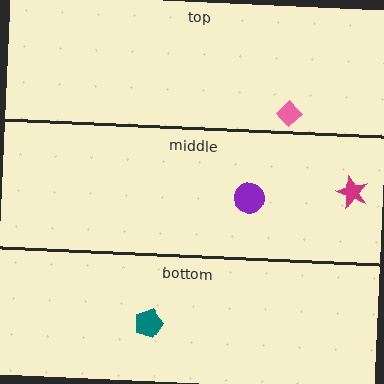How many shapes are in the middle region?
2.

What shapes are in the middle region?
The magenta star, the purple circle.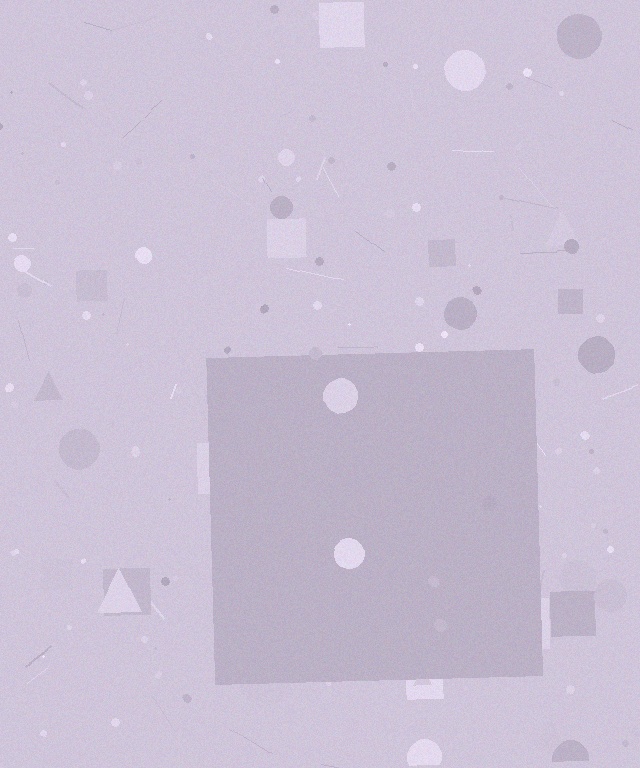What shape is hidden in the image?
A square is hidden in the image.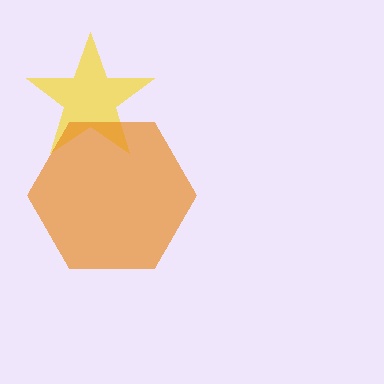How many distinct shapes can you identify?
There are 2 distinct shapes: a yellow star, an orange hexagon.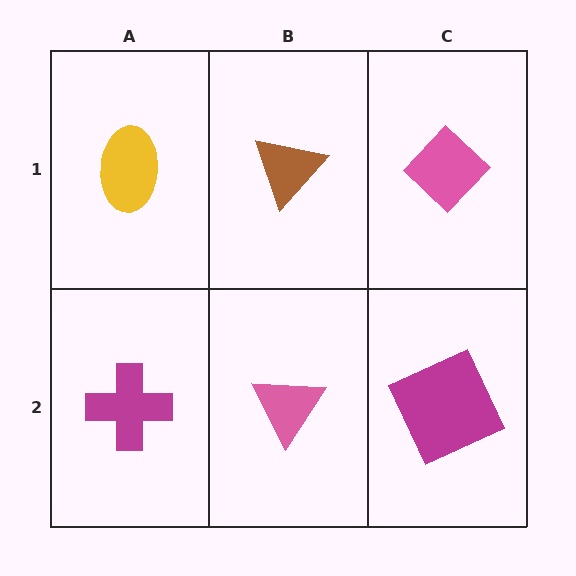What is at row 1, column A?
A yellow ellipse.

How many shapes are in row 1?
3 shapes.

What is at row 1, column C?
A pink diamond.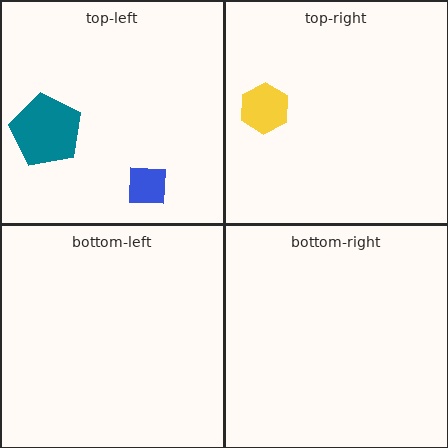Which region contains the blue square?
The top-left region.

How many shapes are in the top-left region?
2.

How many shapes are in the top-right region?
1.